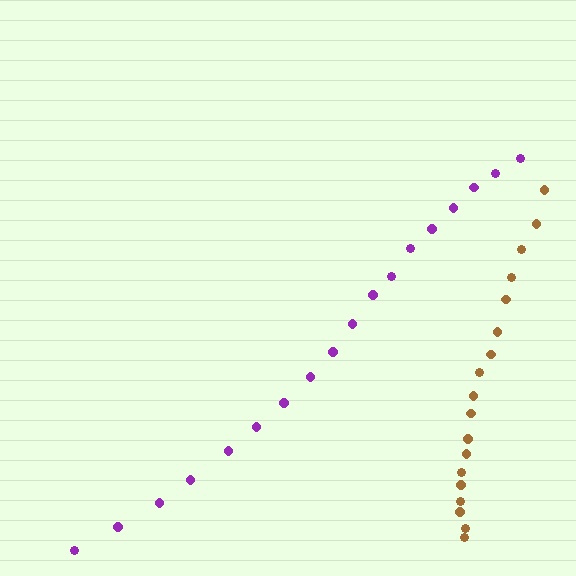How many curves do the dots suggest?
There are 2 distinct paths.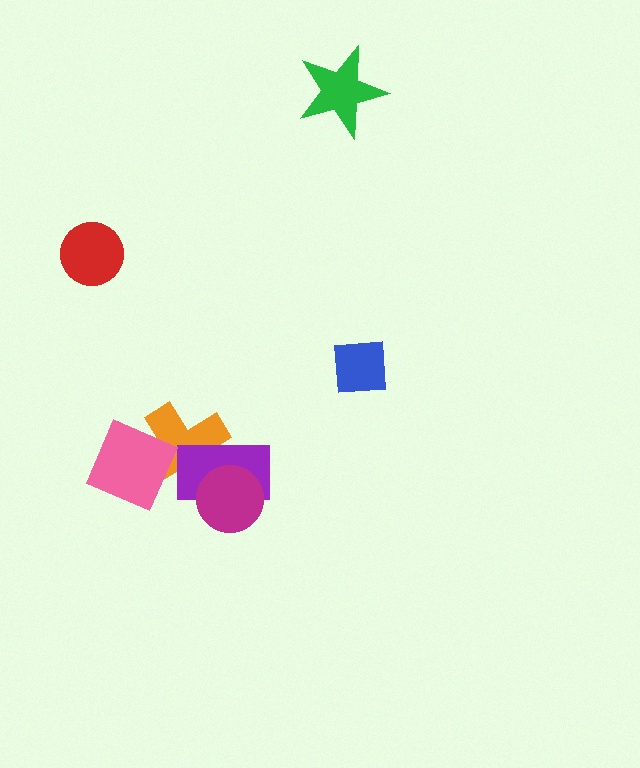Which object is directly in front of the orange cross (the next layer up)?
The purple rectangle is directly in front of the orange cross.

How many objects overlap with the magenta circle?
2 objects overlap with the magenta circle.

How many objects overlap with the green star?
0 objects overlap with the green star.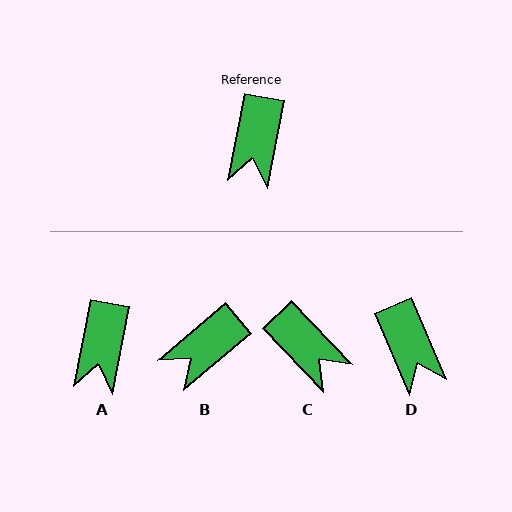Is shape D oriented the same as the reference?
No, it is off by about 34 degrees.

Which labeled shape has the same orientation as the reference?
A.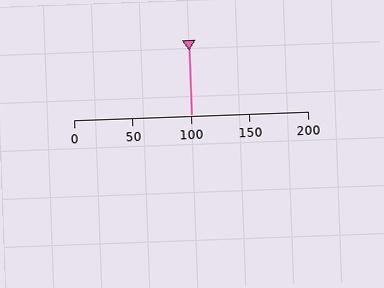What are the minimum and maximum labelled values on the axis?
The axis runs from 0 to 200.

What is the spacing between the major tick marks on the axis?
The major ticks are spaced 50 apart.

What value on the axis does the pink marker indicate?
The marker indicates approximately 100.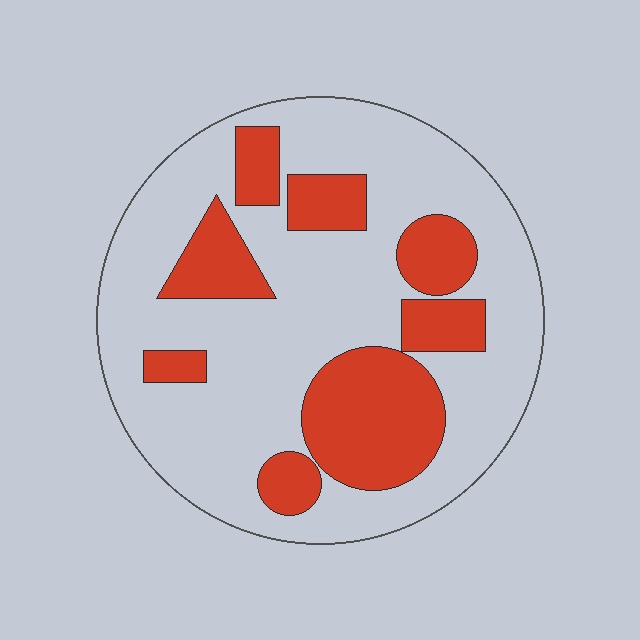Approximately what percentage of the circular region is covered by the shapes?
Approximately 30%.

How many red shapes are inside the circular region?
8.